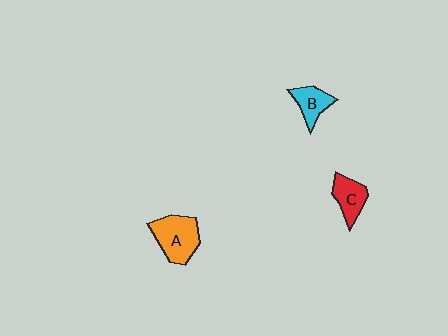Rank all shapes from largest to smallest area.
From largest to smallest: A (orange), C (red), B (cyan).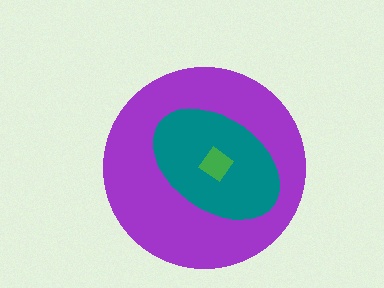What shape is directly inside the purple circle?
The teal ellipse.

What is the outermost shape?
The purple circle.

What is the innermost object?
The green diamond.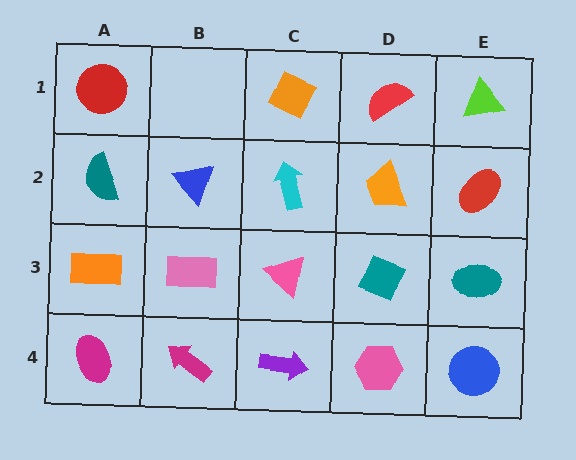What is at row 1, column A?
A red circle.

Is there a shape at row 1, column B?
No, that cell is empty.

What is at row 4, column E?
A blue circle.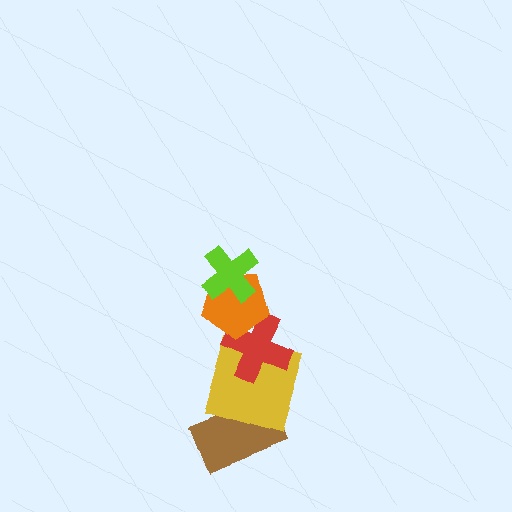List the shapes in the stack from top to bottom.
From top to bottom: the lime cross, the orange pentagon, the red cross, the yellow square, the brown rectangle.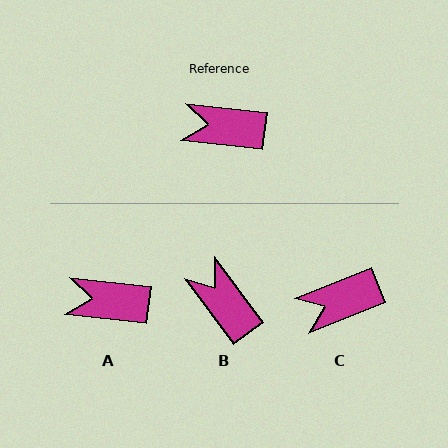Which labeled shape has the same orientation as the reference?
A.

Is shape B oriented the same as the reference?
No, it is off by about 47 degrees.